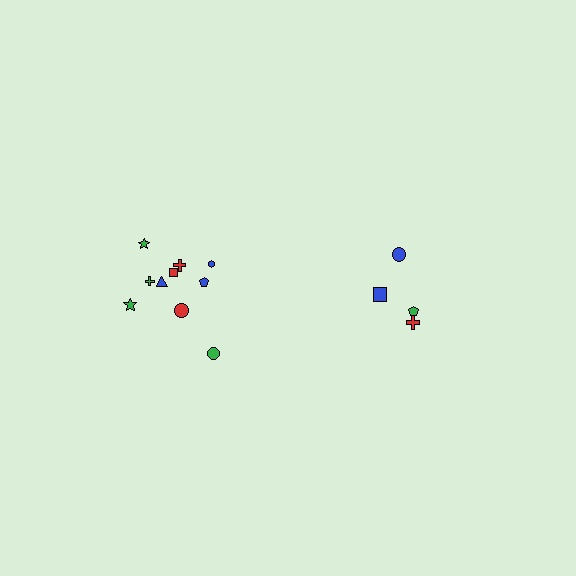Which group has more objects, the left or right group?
The left group.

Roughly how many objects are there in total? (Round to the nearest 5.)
Roughly 15 objects in total.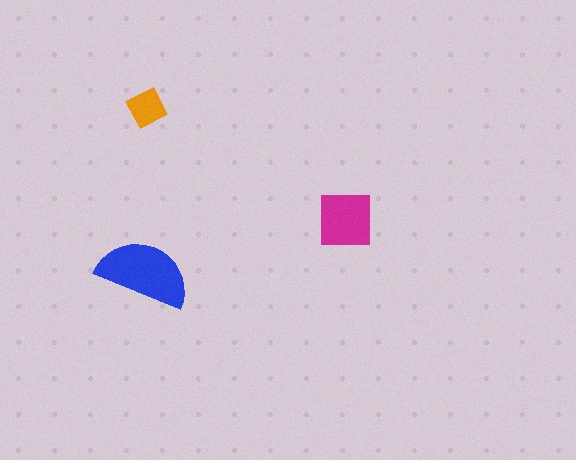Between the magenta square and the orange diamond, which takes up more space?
The magenta square.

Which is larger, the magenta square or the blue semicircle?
The blue semicircle.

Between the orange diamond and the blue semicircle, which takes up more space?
The blue semicircle.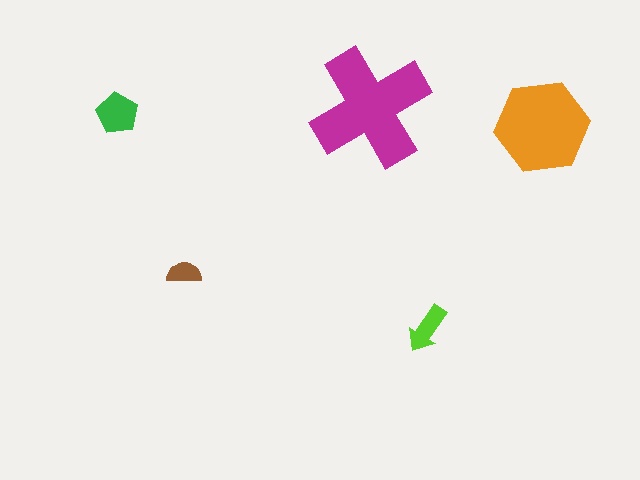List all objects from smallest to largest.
The brown semicircle, the lime arrow, the green pentagon, the orange hexagon, the magenta cross.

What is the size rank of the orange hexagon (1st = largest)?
2nd.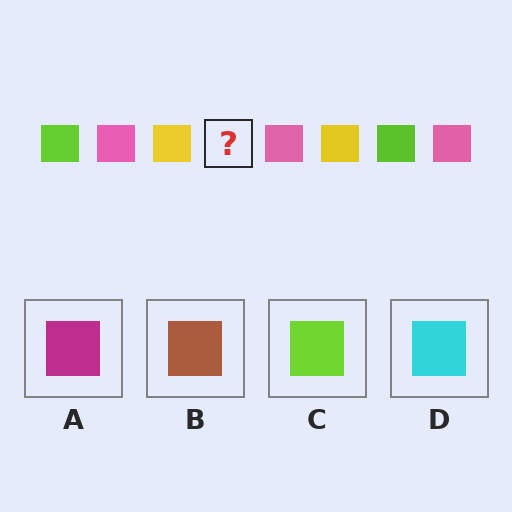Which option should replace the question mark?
Option C.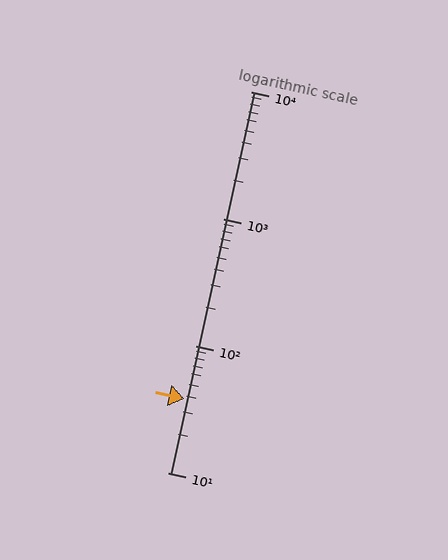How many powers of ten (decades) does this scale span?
The scale spans 3 decades, from 10 to 10000.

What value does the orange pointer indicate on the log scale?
The pointer indicates approximately 38.